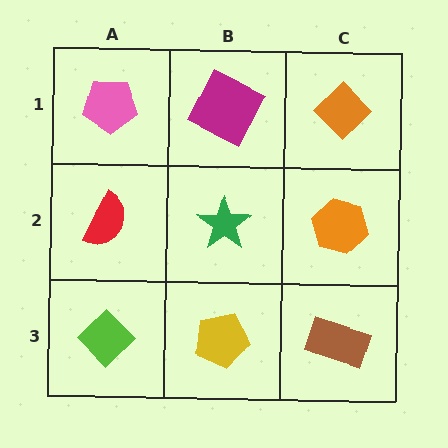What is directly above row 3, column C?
An orange hexagon.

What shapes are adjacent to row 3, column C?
An orange hexagon (row 2, column C), a yellow pentagon (row 3, column B).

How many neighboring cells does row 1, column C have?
2.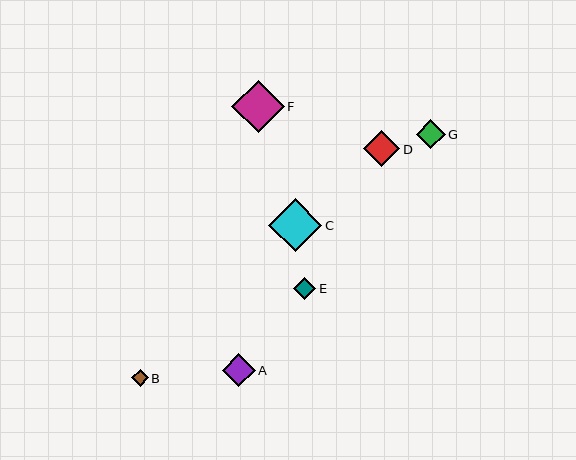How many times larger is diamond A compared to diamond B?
Diamond A is approximately 2.0 times the size of diamond B.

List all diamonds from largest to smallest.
From largest to smallest: C, F, D, A, G, E, B.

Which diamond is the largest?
Diamond C is the largest with a size of approximately 53 pixels.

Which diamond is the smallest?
Diamond B is the smallest with a size of approximately 16 pixels.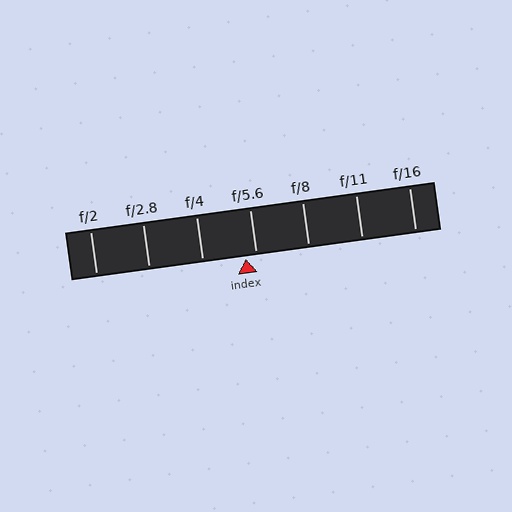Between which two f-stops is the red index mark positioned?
The index mark is between f/4 and f/5.6.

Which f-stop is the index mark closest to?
The index mark is closest to f/5.6.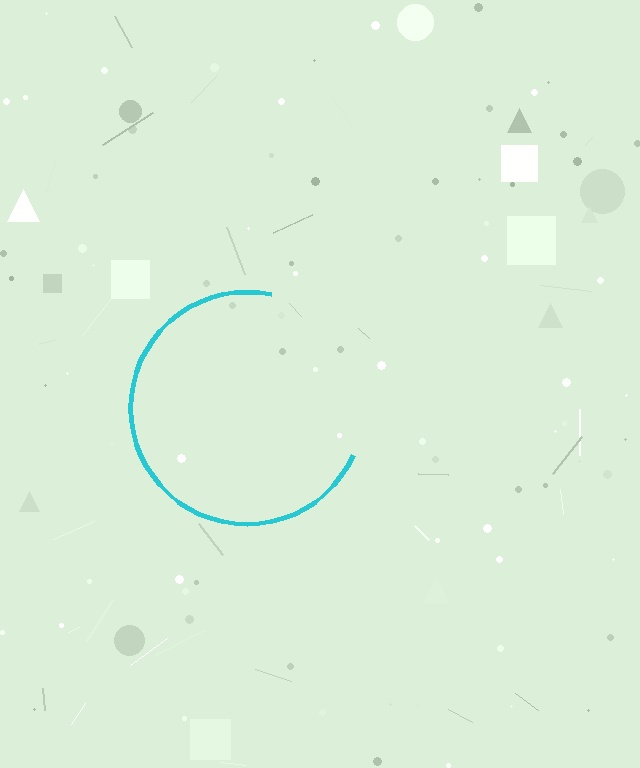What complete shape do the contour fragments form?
The contour fragments form a circle.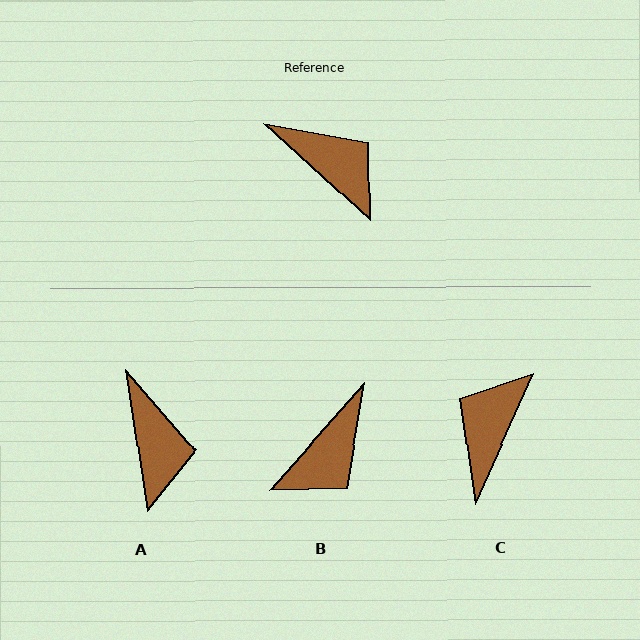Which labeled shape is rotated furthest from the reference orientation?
C, about 108 degrees away.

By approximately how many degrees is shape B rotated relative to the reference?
Approximately 89 degrees clockwise.